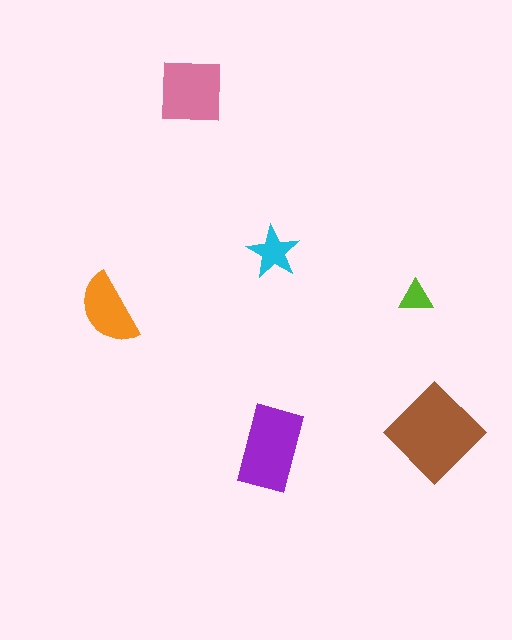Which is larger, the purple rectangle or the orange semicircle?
The purple rectangle.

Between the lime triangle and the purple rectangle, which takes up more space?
The purple rectangle.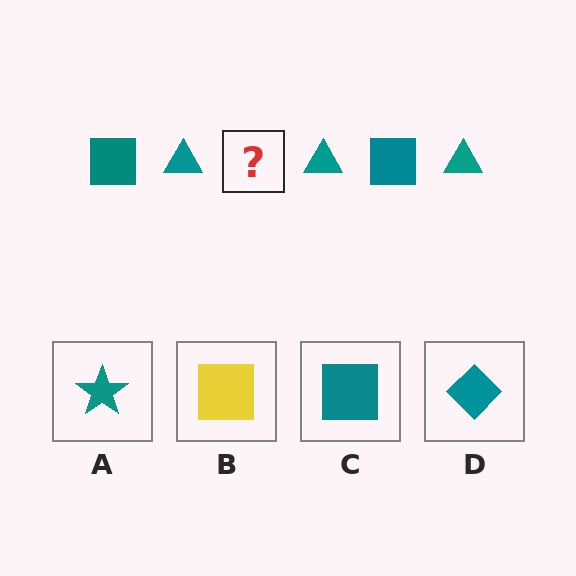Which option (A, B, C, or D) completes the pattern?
C.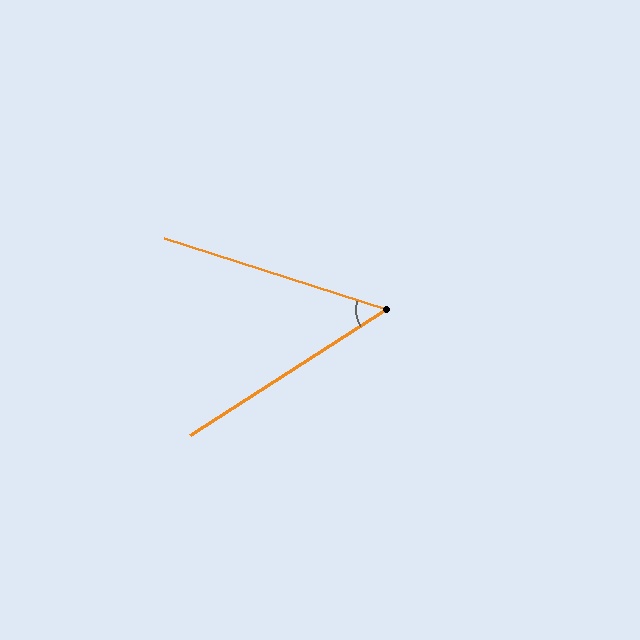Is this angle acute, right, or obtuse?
It is acute.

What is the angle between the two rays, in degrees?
Approximately 51 degrees.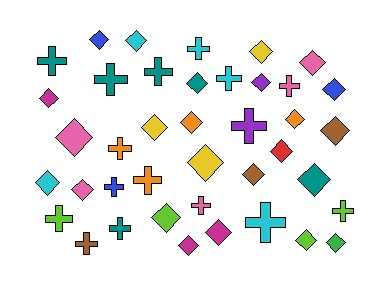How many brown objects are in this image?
There are 3 brown objects.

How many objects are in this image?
There are 40 objects.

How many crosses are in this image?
There are 16 crosses.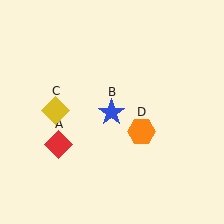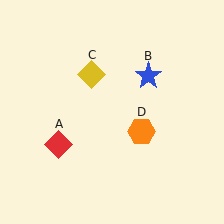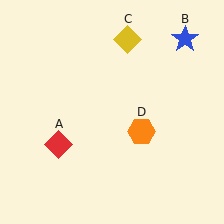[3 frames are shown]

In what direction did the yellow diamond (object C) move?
The yellow diamond (object C) moved up and to the right.